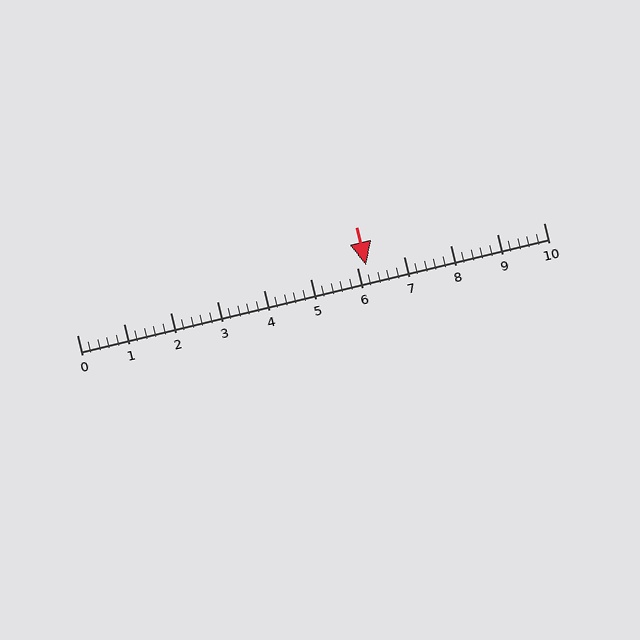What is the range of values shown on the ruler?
The ruler shows values from 0 to 10.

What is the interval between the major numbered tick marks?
The major tick marks are spaced 1 units apart.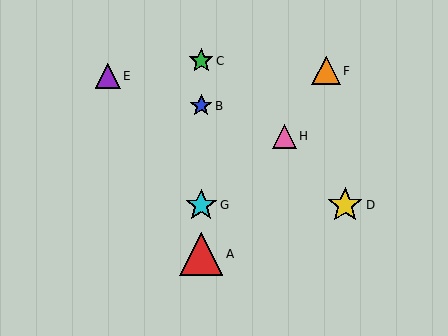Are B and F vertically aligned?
No, B is at x≈201 and F is at x≈326.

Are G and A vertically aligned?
Yes, both are at x≈201.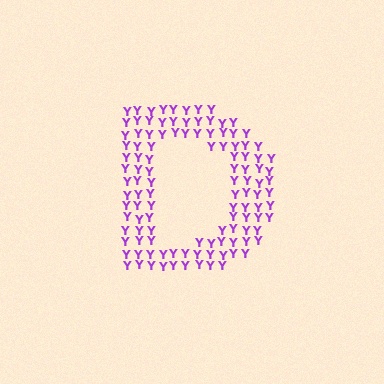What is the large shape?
The large shape is the letter D.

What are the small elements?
The small elements are letter Y's.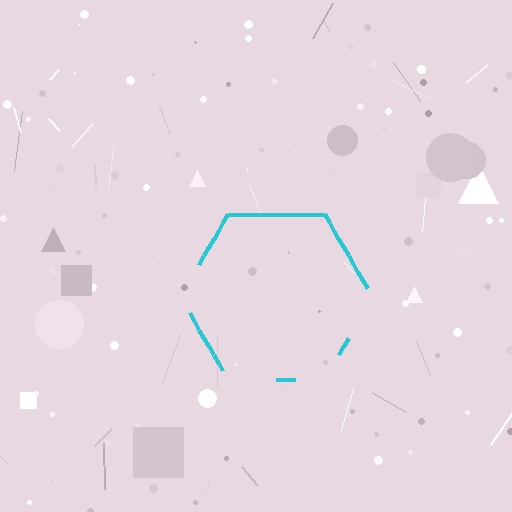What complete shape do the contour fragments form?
The contour fragments form a hexagon.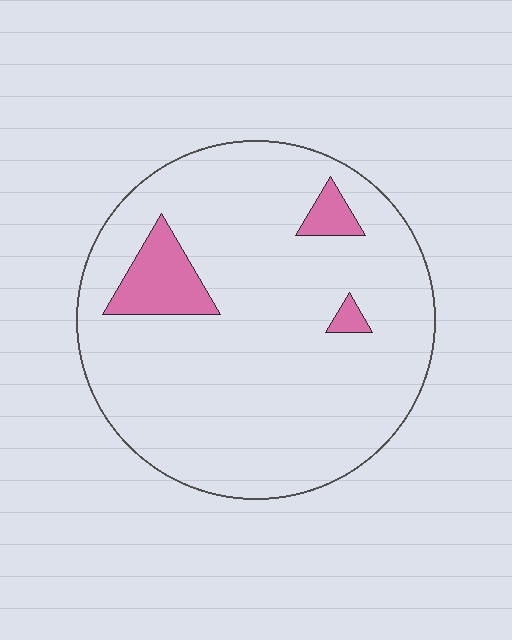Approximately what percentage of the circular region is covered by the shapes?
Approximately 10%.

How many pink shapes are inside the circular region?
3.